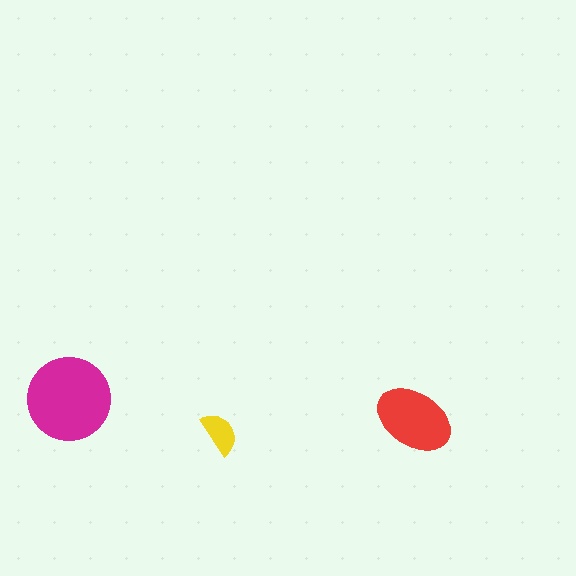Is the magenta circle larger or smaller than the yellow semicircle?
Larger.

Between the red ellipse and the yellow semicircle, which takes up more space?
The red ellipse.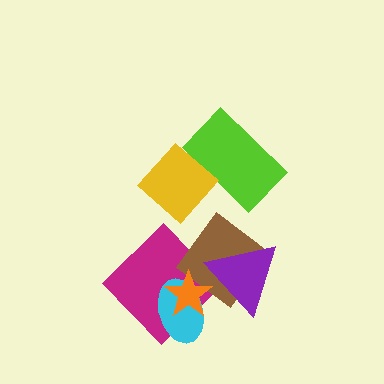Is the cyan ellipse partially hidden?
Yes, it is partially covered by another shape.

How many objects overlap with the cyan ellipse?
3 objects overlap with the cyan ellipse.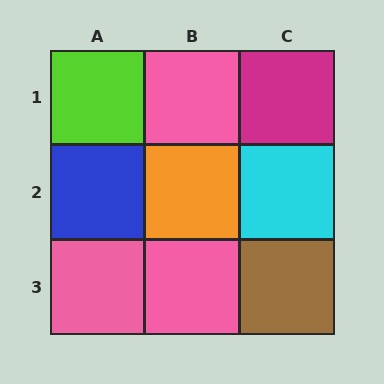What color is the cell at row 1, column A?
Lime.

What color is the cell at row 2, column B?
Orange.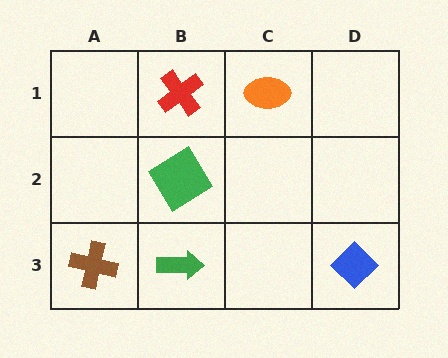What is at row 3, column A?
A brown cross.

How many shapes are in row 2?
1 shape.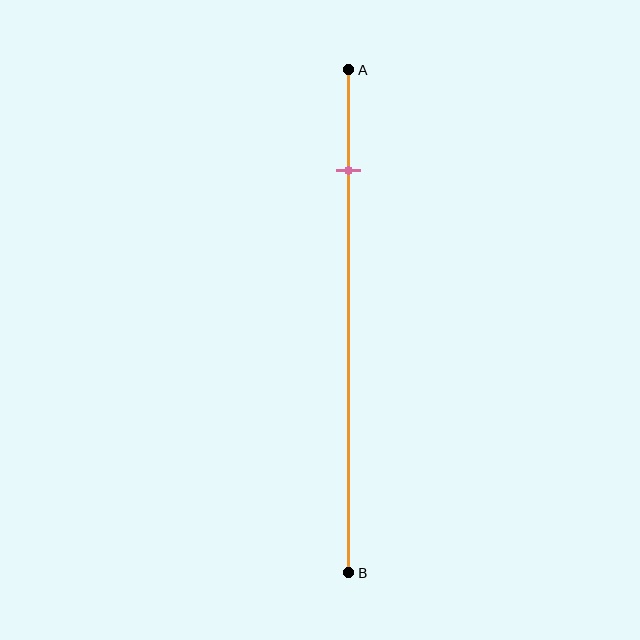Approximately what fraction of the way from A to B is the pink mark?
The pink mark is approximately 20% of the way from A to B.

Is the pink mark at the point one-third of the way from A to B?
No, the mark is at about 20% from A, not at the 33% one-third point.